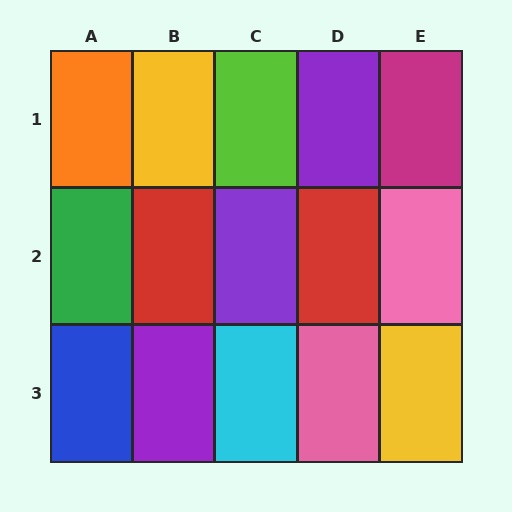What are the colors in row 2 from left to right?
Green, red, purple, red, pink.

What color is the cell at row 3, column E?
Yellow.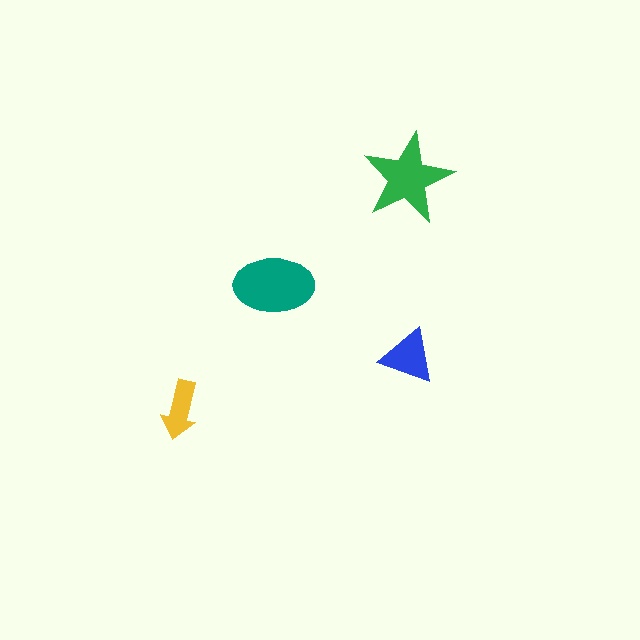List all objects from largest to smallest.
The teal ellipse, the green star, the blue triangle, the yellow arrow.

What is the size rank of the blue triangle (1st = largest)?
3rd.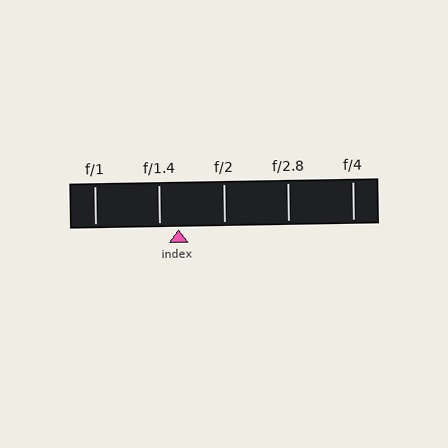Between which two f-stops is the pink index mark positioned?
The index mark is between f/1.4 and f/2.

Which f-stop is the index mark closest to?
The index mark is closest to f/1.4.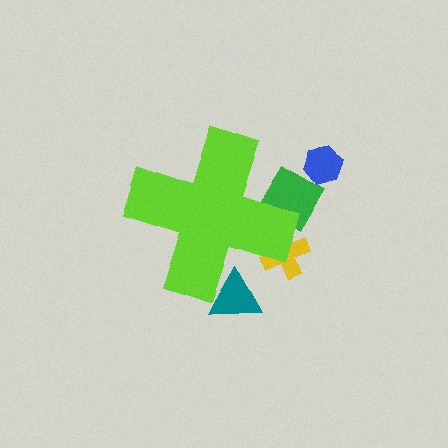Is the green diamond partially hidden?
Yes, the green diamond is partially hidden behind the lime cross.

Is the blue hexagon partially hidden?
No, the blue hexagon is fully visible.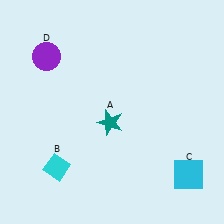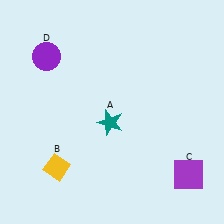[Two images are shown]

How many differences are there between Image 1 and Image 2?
There are 2 differences between the two images.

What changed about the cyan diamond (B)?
In Image 1, B is cyan. In Image 2, it changed to yellow.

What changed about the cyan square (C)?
In Image 1, C is cyan. In Image 2, it changed to purple.